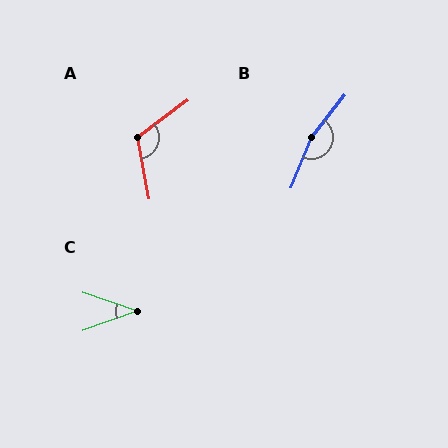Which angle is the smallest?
C, at approximately 39 degrees.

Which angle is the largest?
B, at approximately 164 degrees.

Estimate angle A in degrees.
Approximately 116 degrees.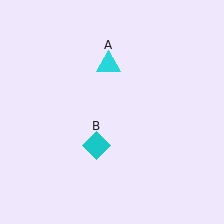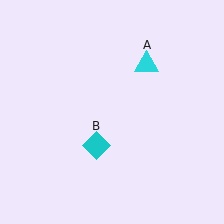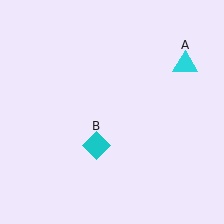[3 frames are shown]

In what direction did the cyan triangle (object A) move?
The cyan triangle (object A) moved right.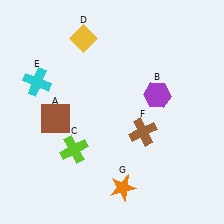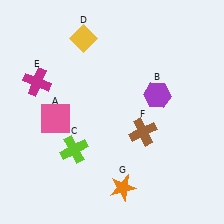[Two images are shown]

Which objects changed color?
A changed from brown to pink. E changed from cyan to magenta.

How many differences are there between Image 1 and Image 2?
There are 2 differences between the two images.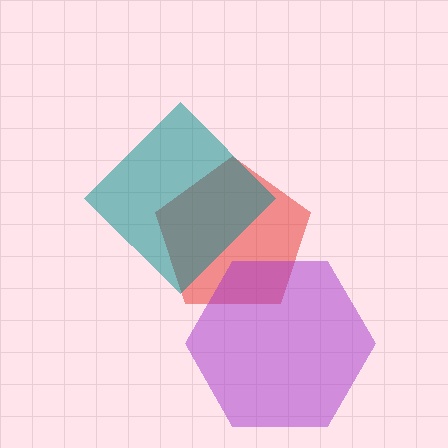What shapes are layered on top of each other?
The layered shapes are: a red pentagon, a purple hexagon, a teal diamond.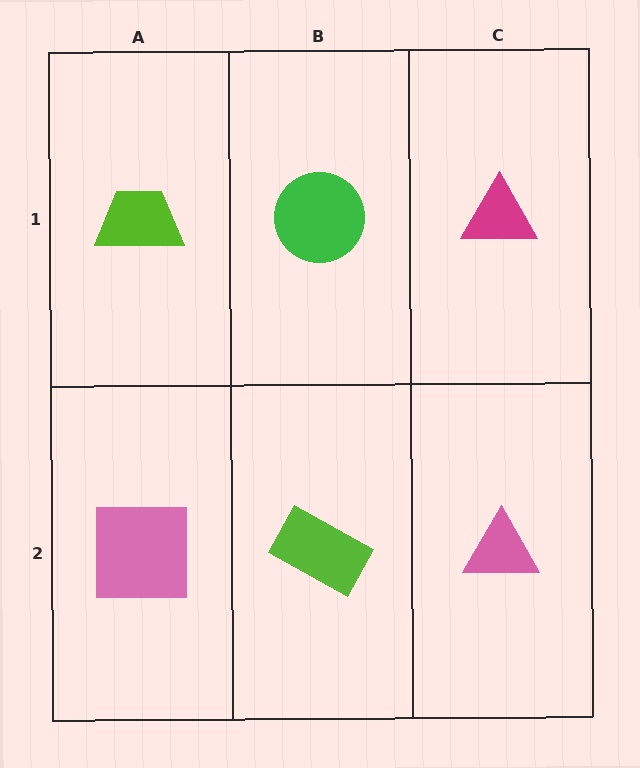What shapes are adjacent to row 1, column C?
A pink triangle (row 2, column C), a green circle (row 1, column B).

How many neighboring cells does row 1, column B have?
3.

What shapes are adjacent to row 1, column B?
A lime rectangle (row 2, column B), a lime trapezoid (row 1, column A), a magenta triangle (row 1, column C).